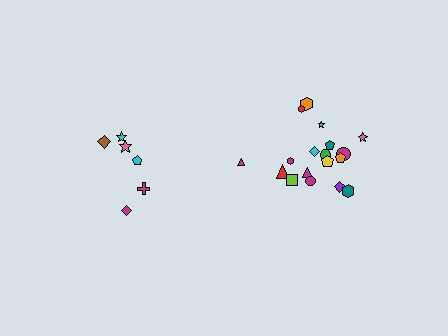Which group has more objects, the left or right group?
The right group.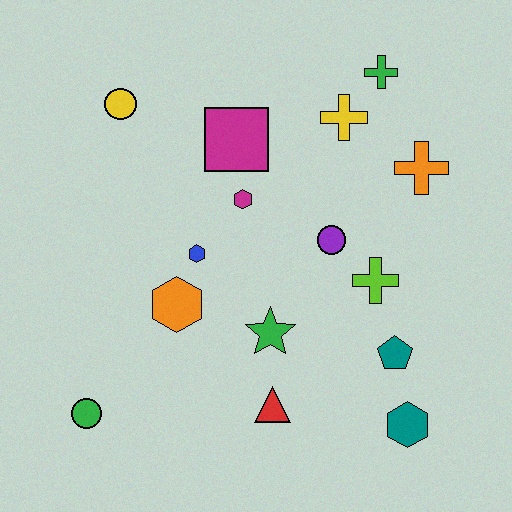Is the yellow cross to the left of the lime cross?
Yes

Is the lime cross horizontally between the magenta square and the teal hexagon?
Yes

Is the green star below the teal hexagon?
No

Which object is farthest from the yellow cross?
The green circle is farthest from the yellow cross.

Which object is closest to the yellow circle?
The magenta square is closest to the yellow circle.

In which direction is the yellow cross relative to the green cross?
The yellow cross is below the green cross.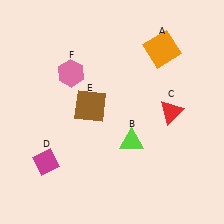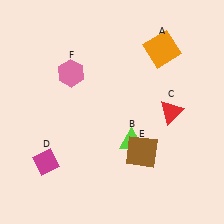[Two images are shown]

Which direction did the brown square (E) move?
The brown square (E) moved right.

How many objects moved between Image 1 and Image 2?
1 object moved between the two images.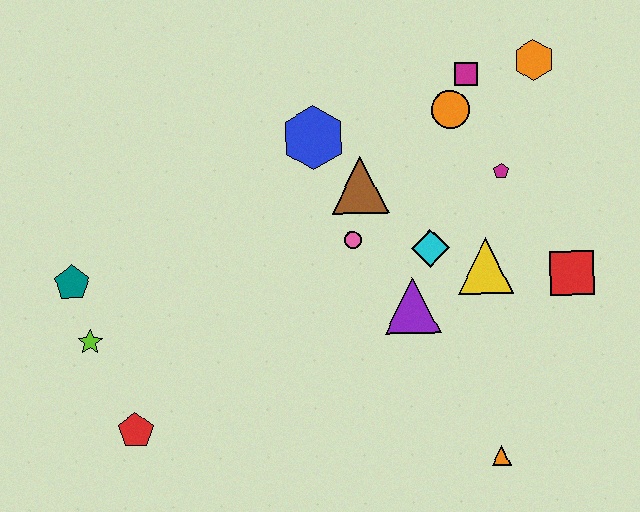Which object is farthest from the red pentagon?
The orange hexagon is farthest from the red pentagon.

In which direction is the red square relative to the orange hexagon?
The red square is below the orange hexagon.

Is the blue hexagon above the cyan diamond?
Yes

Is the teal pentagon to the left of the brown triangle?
Yes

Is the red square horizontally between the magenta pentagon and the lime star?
No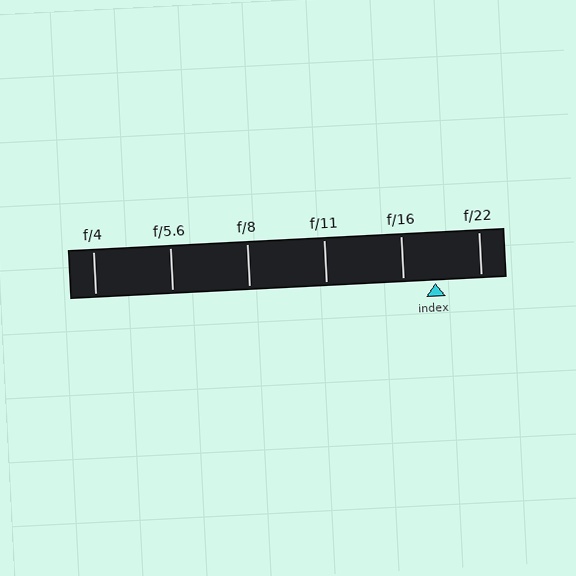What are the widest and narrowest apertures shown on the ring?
The widest aperture shown is f/4 and the narrowest is f/22.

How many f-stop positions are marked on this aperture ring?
There are 6 f-stop positions marked.